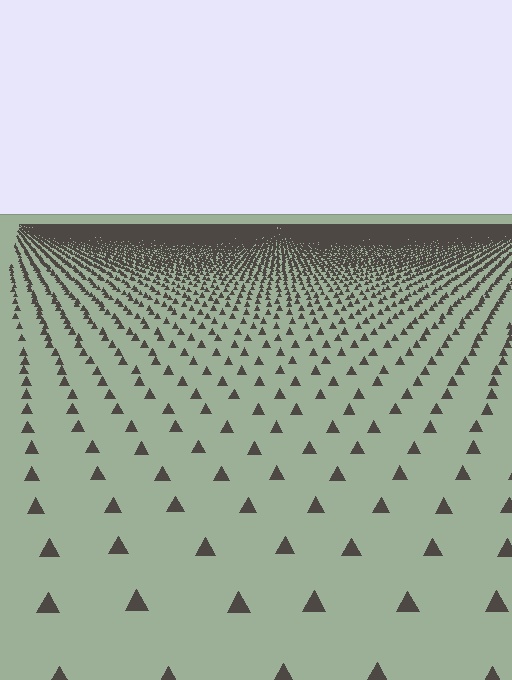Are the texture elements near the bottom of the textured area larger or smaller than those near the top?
Larger. Near the bottom, elements are closer to the viewer and appear at a bigger on-screen size.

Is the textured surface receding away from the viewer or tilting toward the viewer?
The surface is receding away from the viewer. Texture elements get smaller and denser toward the top.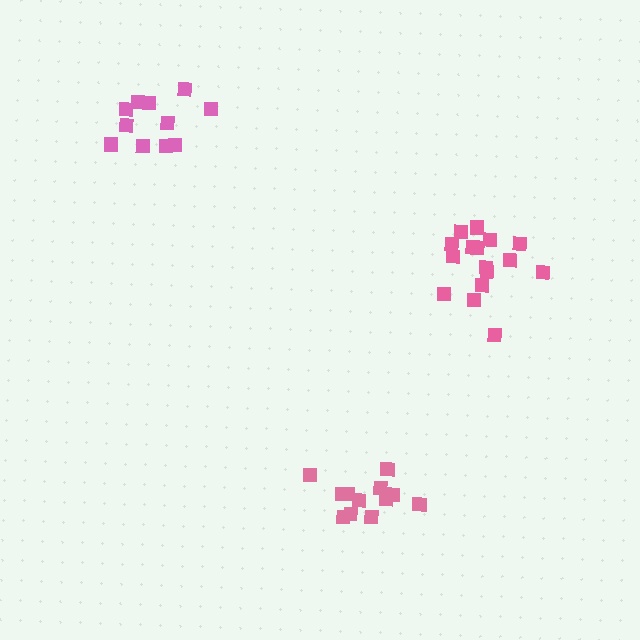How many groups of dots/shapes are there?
There are 3 groups.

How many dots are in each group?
Group 1: 16 dots, Group 2: 11 dots, Group 3: 12 dots (39 total).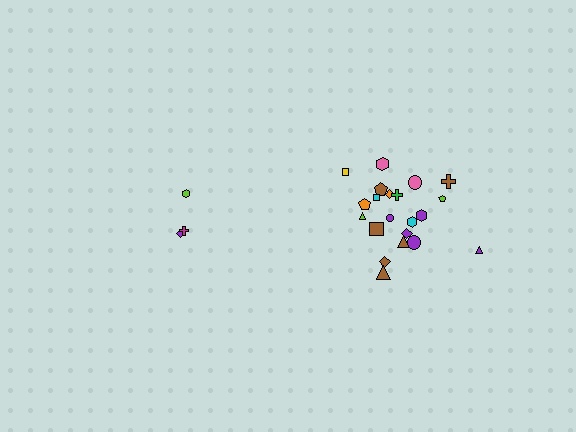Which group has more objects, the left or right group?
The right group.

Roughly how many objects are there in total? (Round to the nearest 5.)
Roughly 25 objects in total.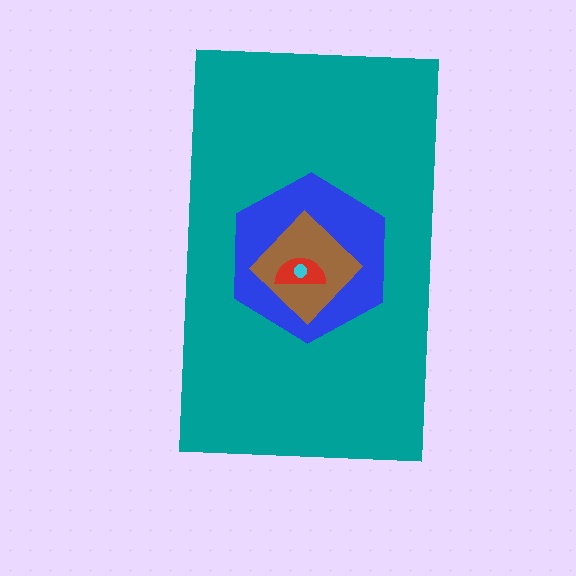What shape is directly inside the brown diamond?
The red semicircle.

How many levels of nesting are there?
5.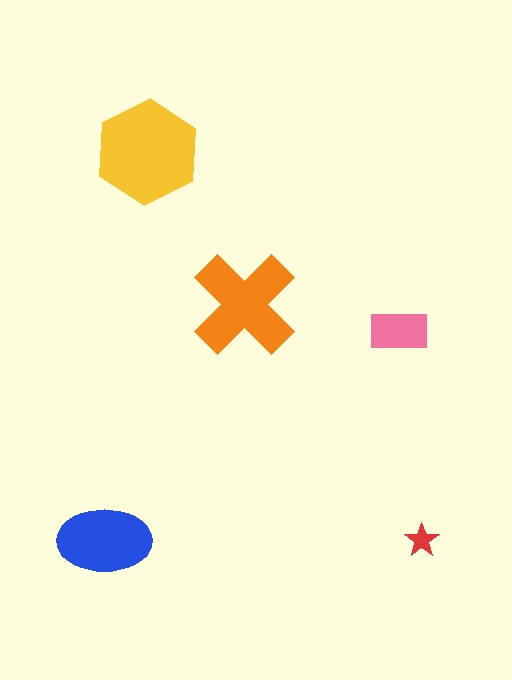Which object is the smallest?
The red star.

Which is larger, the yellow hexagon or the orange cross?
The yellow hexagon.